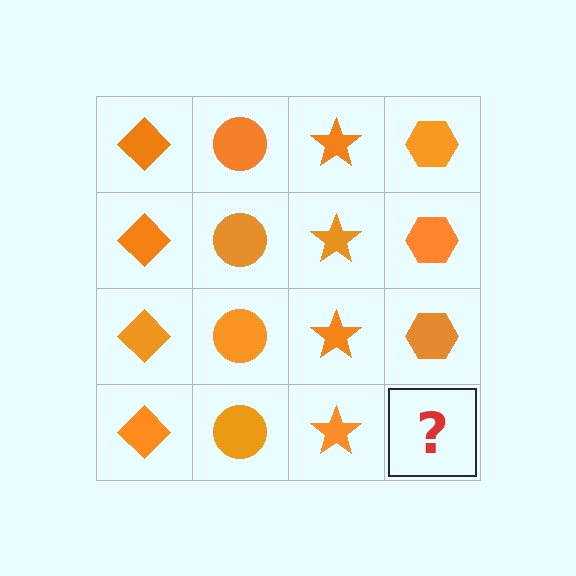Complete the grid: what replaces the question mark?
The question mark should be replaced with an orange hexagon.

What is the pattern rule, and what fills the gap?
The rule is that each column has a consistent shape. The gap should be filled with an orange hexagon.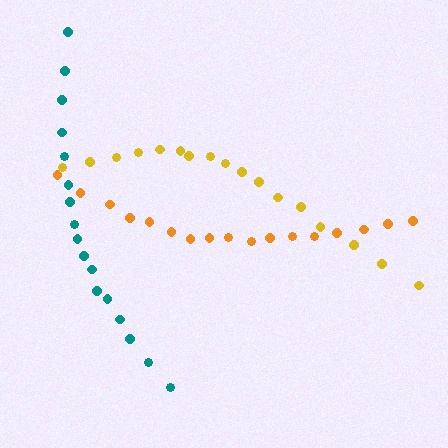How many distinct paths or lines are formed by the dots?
There are 3 distinct paths.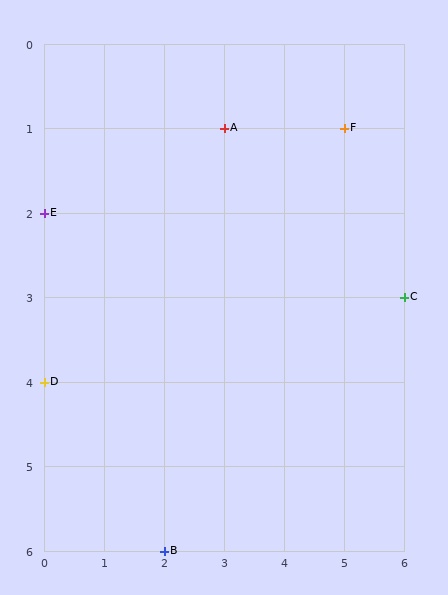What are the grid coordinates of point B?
Point B is at grid coordinates (2, 6).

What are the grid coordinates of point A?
Point A is at grid coordinates (3, 1).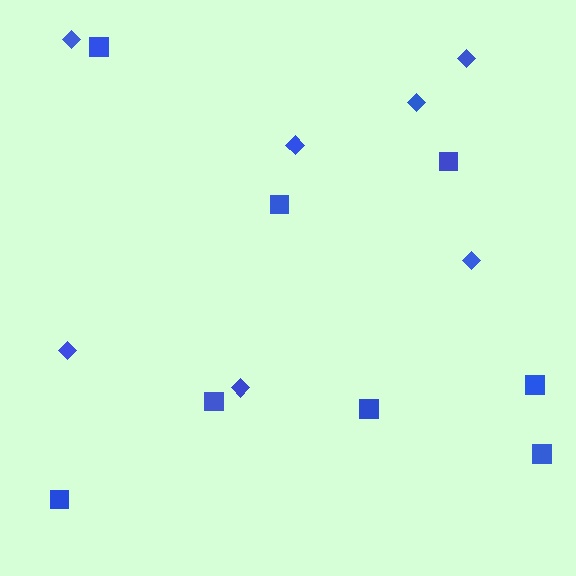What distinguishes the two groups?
There are 2 groups: one group of squares (8) and one group of diamonds (7).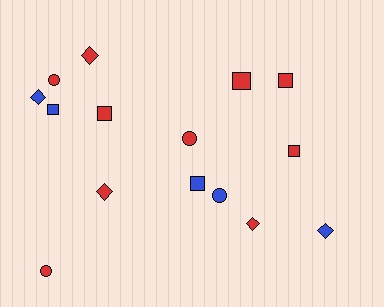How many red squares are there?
There are 4 red squares.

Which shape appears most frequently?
Square, with 6 objects.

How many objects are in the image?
There are 15 objects.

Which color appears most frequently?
Red, with 10 objects.